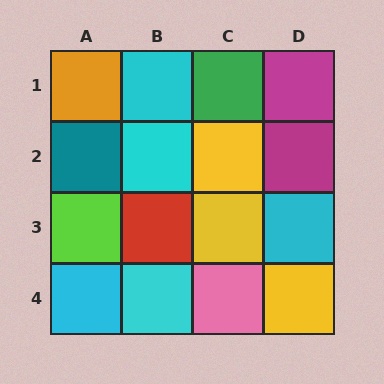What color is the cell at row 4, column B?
Cyan.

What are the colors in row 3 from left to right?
Lime, red, yellow, cyan.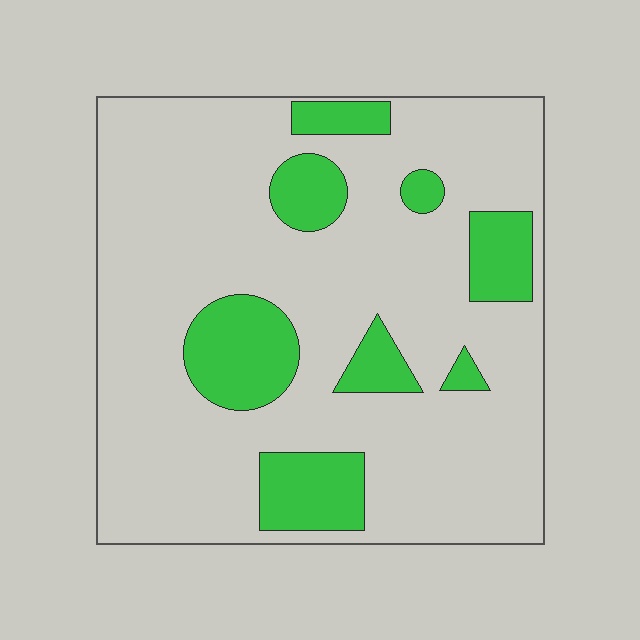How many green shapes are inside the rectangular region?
8.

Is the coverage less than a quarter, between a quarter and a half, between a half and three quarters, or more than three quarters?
Less than a quarter.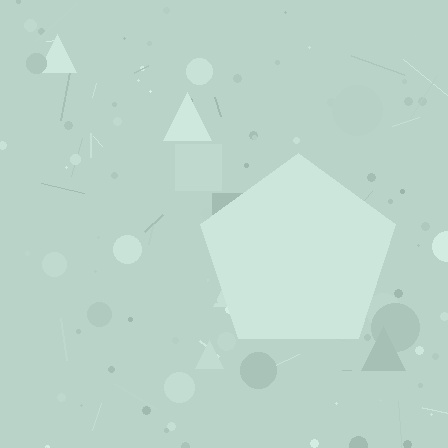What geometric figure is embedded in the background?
A pentagon is embedded in the background.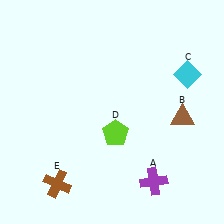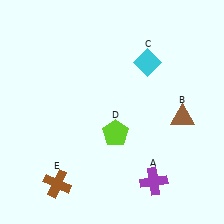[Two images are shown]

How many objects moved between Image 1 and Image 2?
1 object moved between the two images.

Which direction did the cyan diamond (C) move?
The cyan diamond (C) moved left.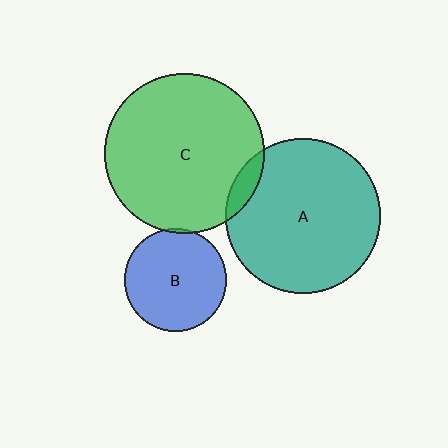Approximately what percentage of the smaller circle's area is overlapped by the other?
Approximately 5%.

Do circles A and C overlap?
Yes.